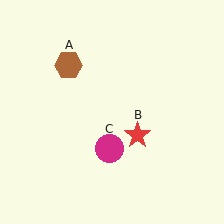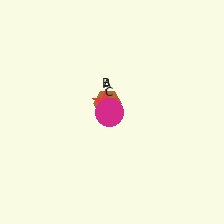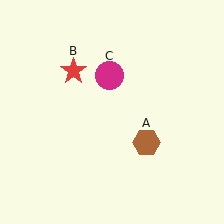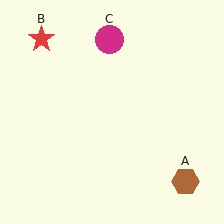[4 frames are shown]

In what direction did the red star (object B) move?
The red star (object B) moved up and to the left.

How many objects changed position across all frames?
3 objects changed position: brown hexagon (object A), red star (object B), magenta circle (object C).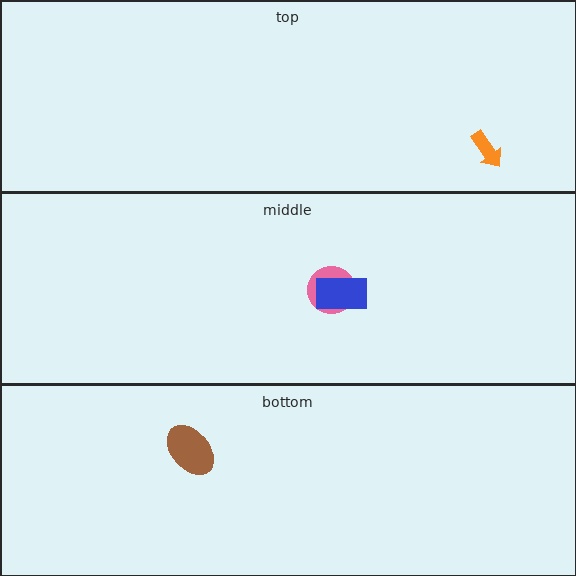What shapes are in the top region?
The orange arrow.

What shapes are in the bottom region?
The brown ellipse.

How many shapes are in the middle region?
2.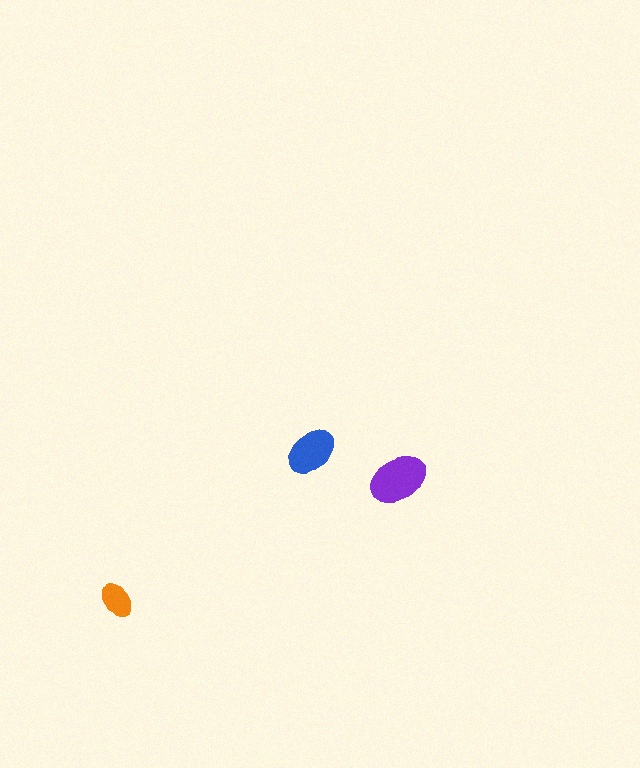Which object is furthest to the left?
The orange ellipse is leftmost.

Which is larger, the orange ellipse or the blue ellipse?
The blue one.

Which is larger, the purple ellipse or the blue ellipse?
The purple one.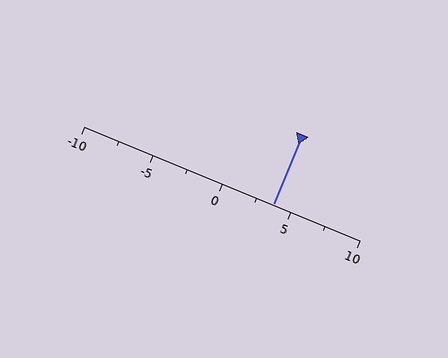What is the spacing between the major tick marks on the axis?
The major ticks are spaced 5 apart.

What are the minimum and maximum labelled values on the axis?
The axis runs from -10 to 10.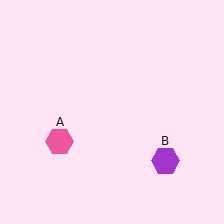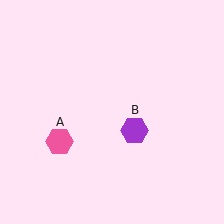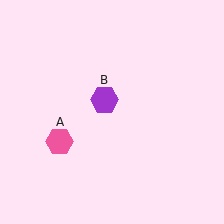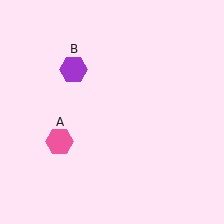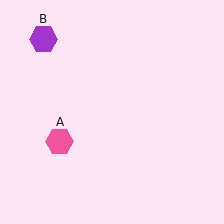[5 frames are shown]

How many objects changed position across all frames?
1 object changed position: purple hexagon (object B).